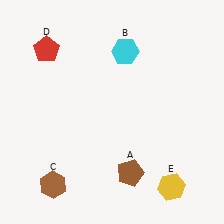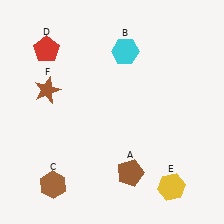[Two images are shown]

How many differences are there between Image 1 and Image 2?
There is 1 difference between the two images.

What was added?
A brown star (F) was added in Image 2.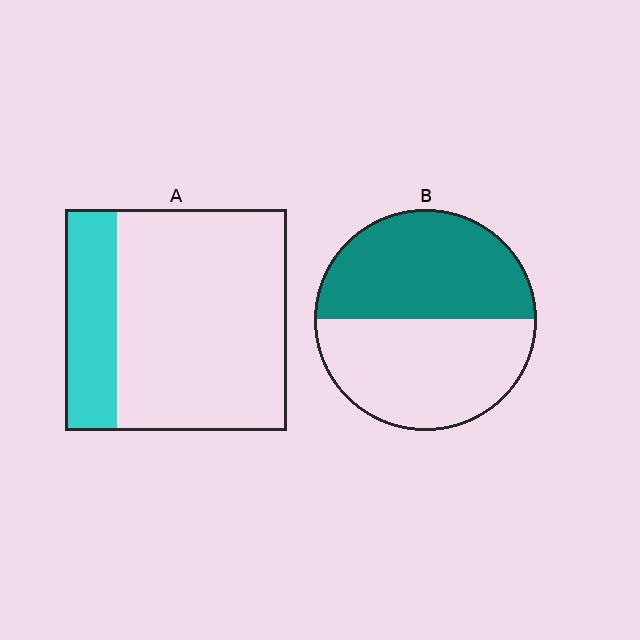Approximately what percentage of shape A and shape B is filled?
A is approximately 25% and B is approximately 50%.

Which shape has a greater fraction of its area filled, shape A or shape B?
Shape B.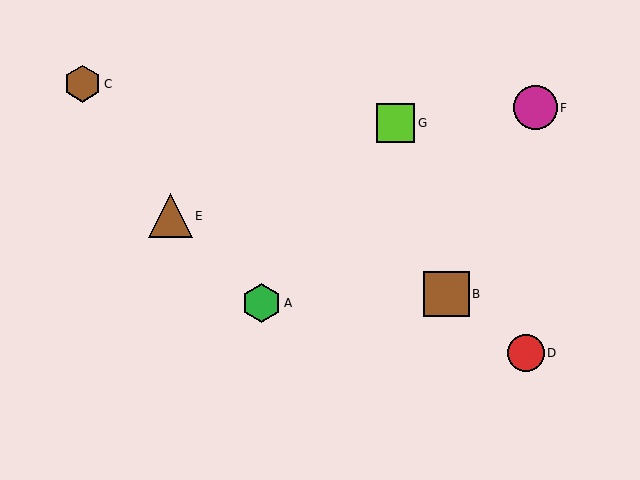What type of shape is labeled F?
Shape F is a magenta circle.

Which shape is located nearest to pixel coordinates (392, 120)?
The lime square (labeled G) at (396, 123) is nearest to that location.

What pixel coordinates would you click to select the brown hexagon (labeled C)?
Click at (82, 84) to select the brown hexagon C.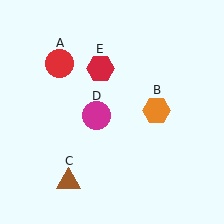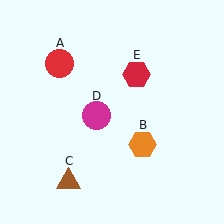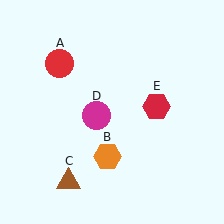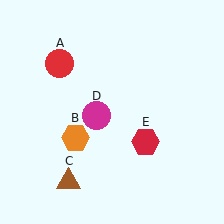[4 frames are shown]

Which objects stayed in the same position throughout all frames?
Red circle (object A) and brown triangle (object C) and magenta circle (object D) remained stationary.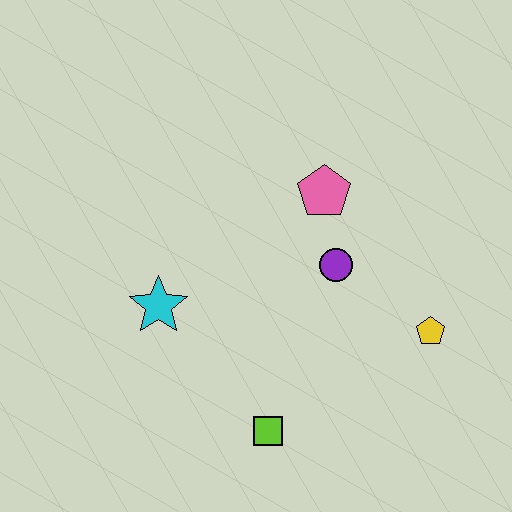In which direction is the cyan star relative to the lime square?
The cyan star is above the lime square.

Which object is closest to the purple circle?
The pink pentagon is closest to the purple circle.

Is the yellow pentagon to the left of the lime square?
No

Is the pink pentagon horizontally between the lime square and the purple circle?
Yes